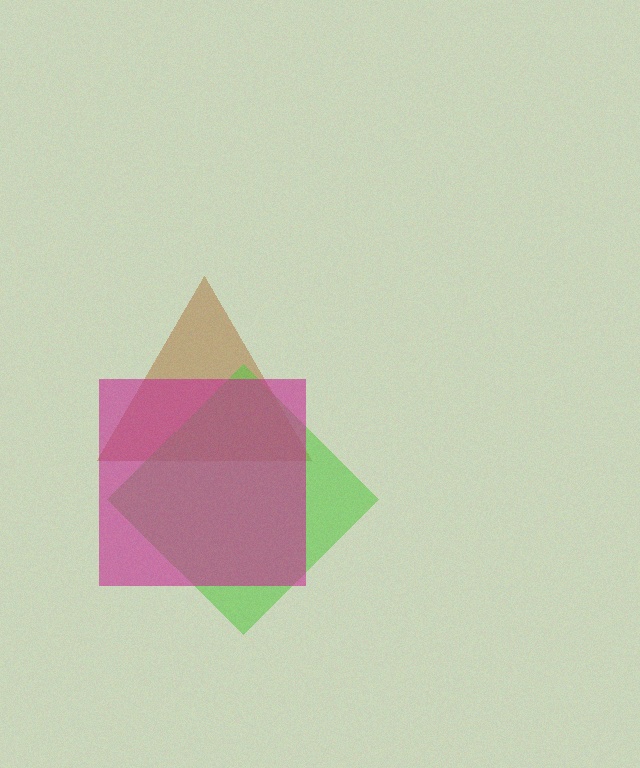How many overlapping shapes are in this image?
There are 3 overlapping shapes in the image.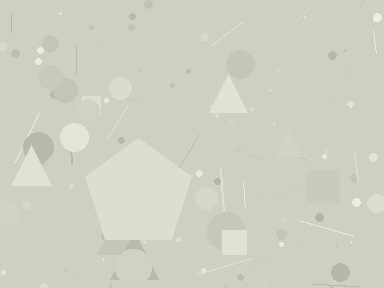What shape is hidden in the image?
A pentagon is hidden in the image.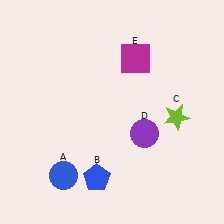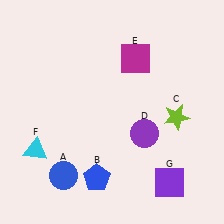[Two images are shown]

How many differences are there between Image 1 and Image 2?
There are 2 differences between the two images.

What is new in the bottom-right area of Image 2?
A purple square (G) was added in the bottom-right area of Image 2.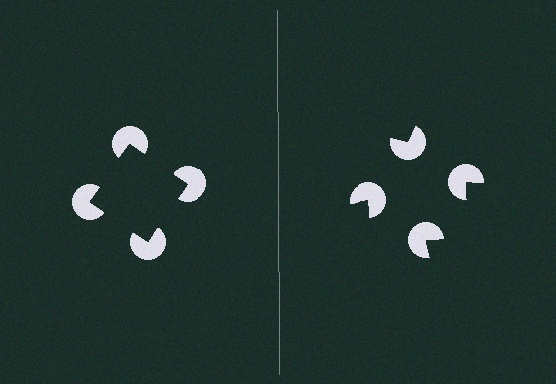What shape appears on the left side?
An illusory square.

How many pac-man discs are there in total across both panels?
8 — 4 on each side.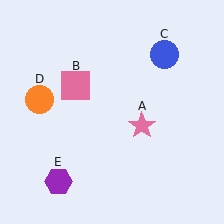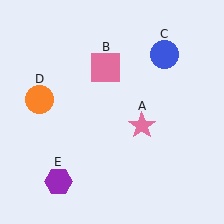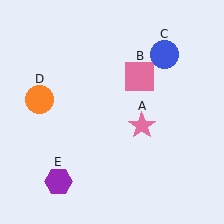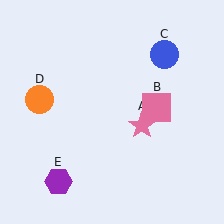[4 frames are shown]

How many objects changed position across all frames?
1 object changed position: pink square (object B).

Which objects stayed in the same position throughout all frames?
Pink star (object A) and blue circle (object C) and orange circle (object D) and purple hexagon (object E) remained stationary.